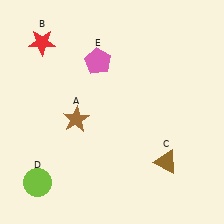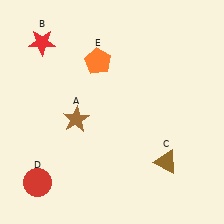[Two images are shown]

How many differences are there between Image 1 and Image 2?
There are 2 differences between the two images.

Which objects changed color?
D changed from lime to red. E changed from pink to orange.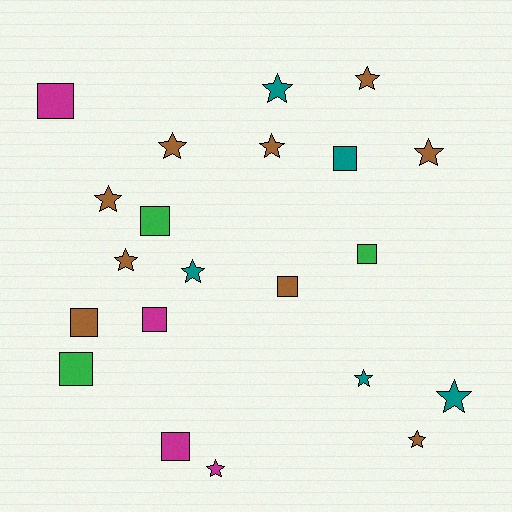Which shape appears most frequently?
Star, with 12 objects.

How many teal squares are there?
There is 1 teal square.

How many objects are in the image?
There are 21 objects.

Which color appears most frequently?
Brown, with 9 objects.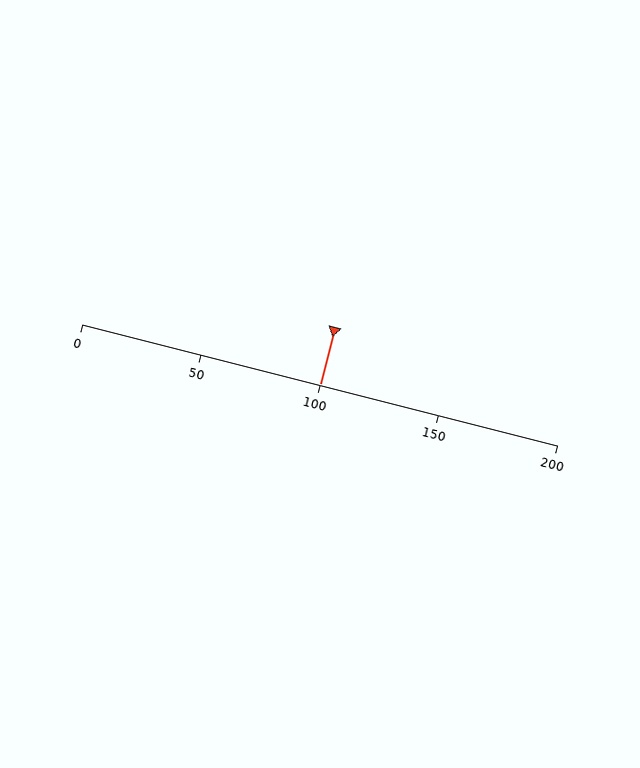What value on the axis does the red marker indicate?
The marker indicates approximately 100.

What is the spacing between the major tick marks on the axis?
The major ticks are spaced 50 apart.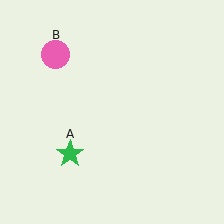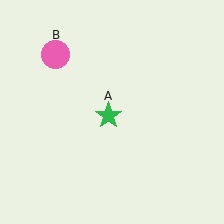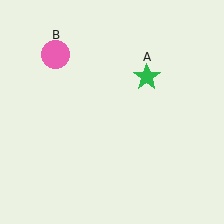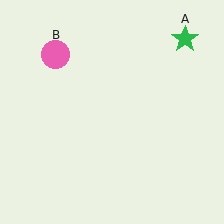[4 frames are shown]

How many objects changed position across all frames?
1 object changed position: green star (object A).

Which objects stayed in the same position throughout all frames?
Pink circle (object B) remained stationary.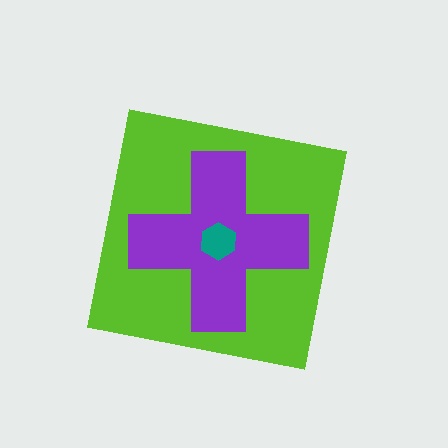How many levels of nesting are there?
3.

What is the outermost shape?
The lime square.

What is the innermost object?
The teal hexagon.